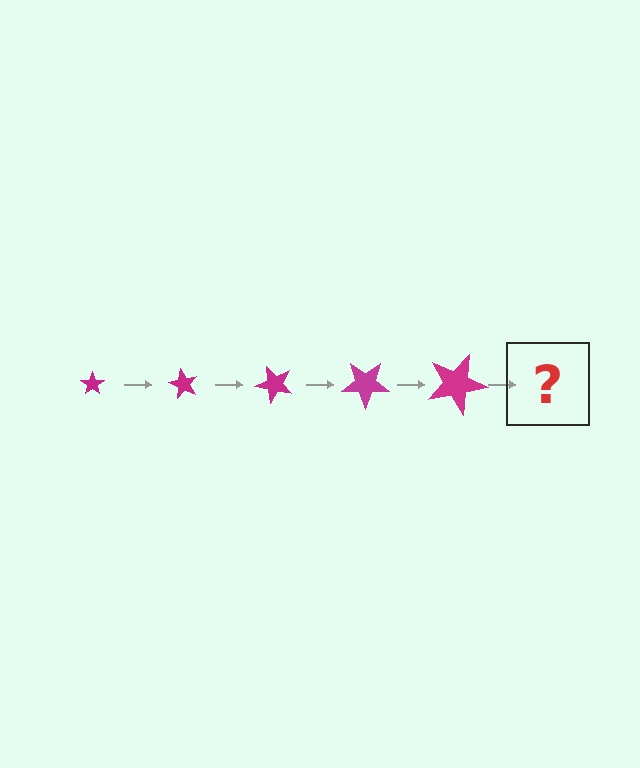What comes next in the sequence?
The next element should be a star, larger than the previous one and rotated 300 degrees from the start.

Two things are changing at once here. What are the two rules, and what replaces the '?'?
The two rules are that the star grows larger each step and it rotates 60 degrees each step. The '?' should be a star, larger than the previous one and rotated 300 degrees from the start.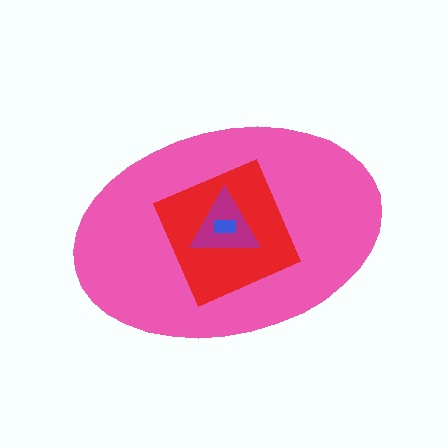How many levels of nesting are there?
4.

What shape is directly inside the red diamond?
The magenta triangle.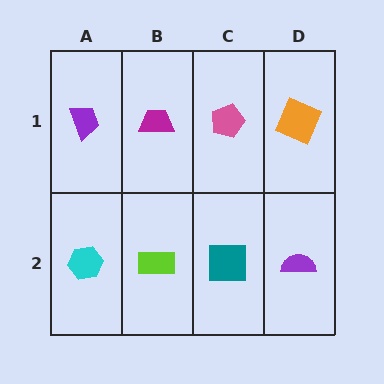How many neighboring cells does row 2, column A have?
2.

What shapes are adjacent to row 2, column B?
A magenta trapezoid (row 1, column B), a cyan hexagon (row 2, column A), a teal square (row 2, column C).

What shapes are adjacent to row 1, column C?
A teal square (row 2, column C), a magenta trapezoid (row 1, column B), an orange square (row 1, column D).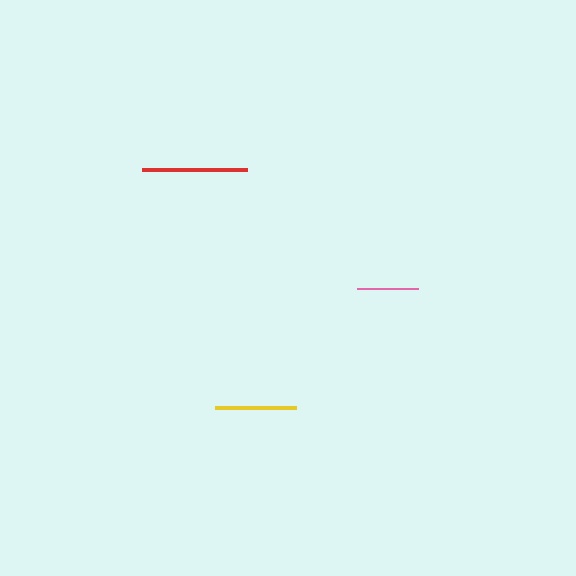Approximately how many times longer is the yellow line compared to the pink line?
The yellow line is approximately 1.3 times the length of the pink line.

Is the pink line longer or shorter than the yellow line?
The yellow line is longer than the pink line.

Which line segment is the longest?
The red line is the longest at approximately 105 pixels.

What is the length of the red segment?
The red segment is approximately 105 pixels long.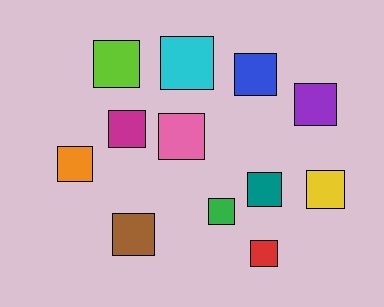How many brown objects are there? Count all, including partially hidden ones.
There is 1 brown object.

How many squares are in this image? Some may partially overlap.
There are 12 squares.